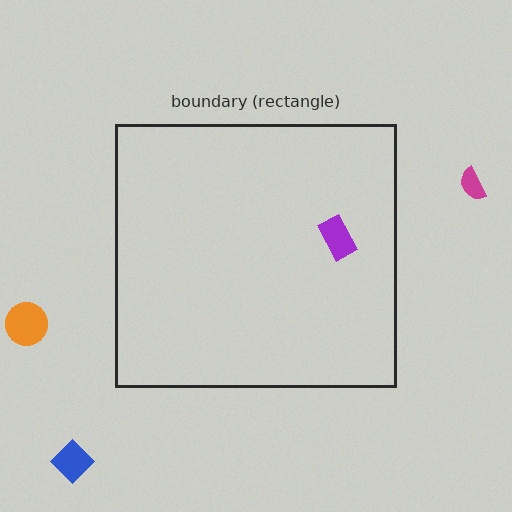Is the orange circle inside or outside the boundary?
Outside.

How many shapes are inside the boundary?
1 inside, 3 outside.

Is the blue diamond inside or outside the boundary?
Outside.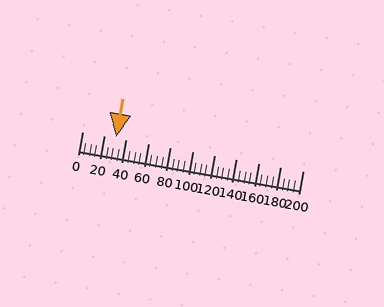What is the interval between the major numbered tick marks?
The major tick marks are spaced 20 units apart.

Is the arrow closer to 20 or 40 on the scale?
The arrow is closer to 40.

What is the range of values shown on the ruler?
The ruler shows values from 0 to 200.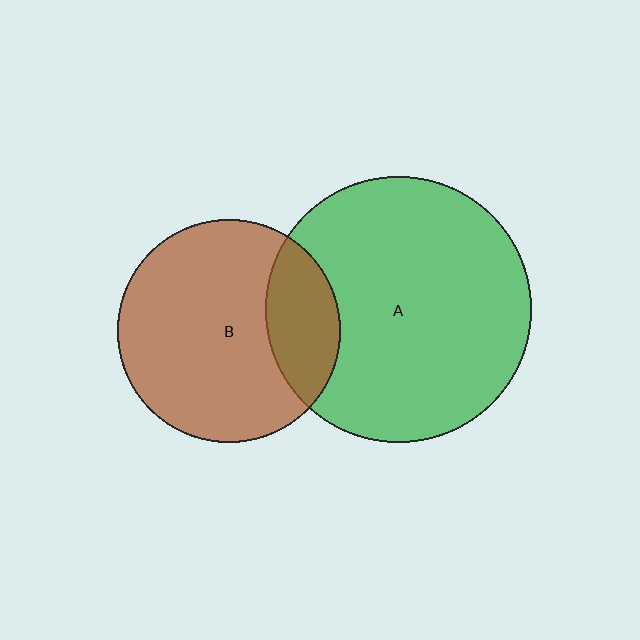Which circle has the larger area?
Circle A (green).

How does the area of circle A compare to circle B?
Approximately 1.4 times.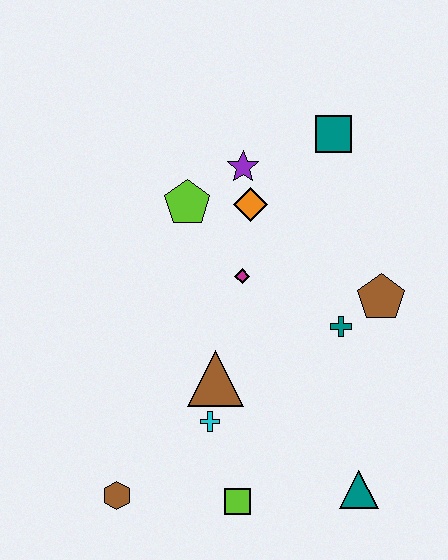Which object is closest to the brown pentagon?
The teal cross is closest to the brown pentagon.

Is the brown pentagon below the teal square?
Yes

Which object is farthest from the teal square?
The brown hexagon is farthest from the teal square.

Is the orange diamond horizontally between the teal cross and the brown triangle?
Yes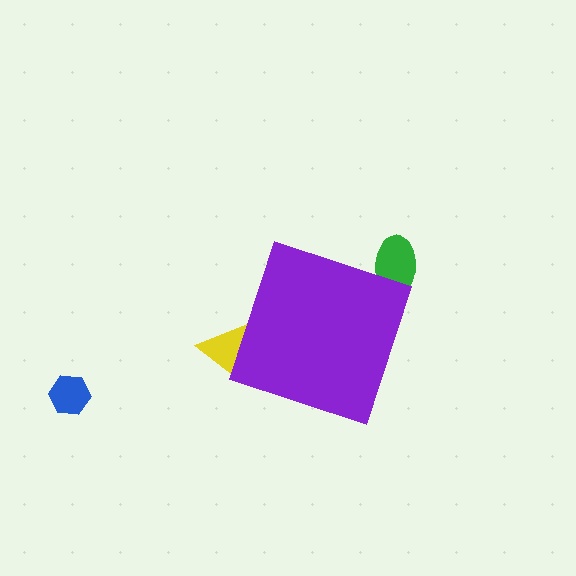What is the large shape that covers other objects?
A purple diamond.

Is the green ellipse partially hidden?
Yes, the green ellipse is partially hidden behind the purple diamond.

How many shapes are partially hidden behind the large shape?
2 shapes are partially hidden.